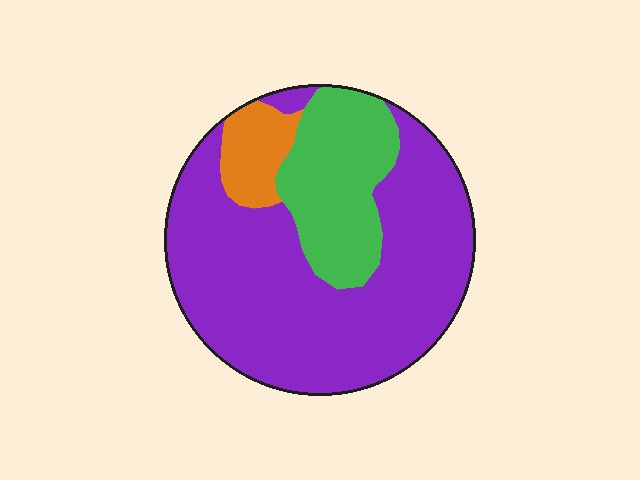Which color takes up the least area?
Orange, at roughly 10%.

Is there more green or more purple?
Purple.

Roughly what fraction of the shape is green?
Green covers roughly 25% of the shape.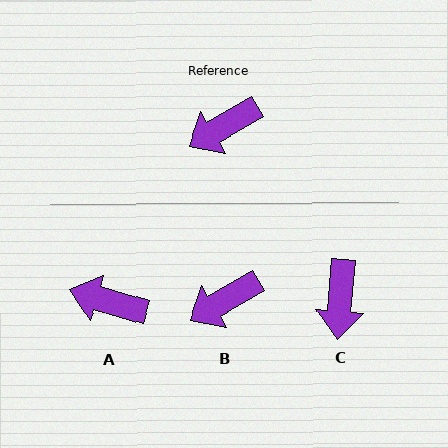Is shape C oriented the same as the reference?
No, it is off by about 55 degrees.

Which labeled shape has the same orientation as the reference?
B.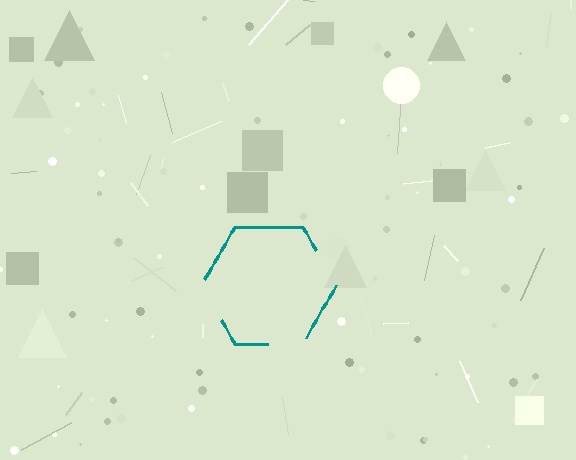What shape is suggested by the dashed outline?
The dashed outline suggests a hexagon.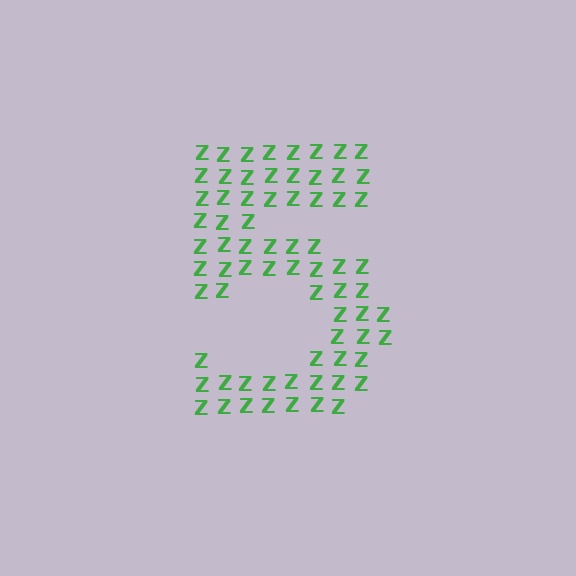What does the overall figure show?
The overall figure shows the digit 5.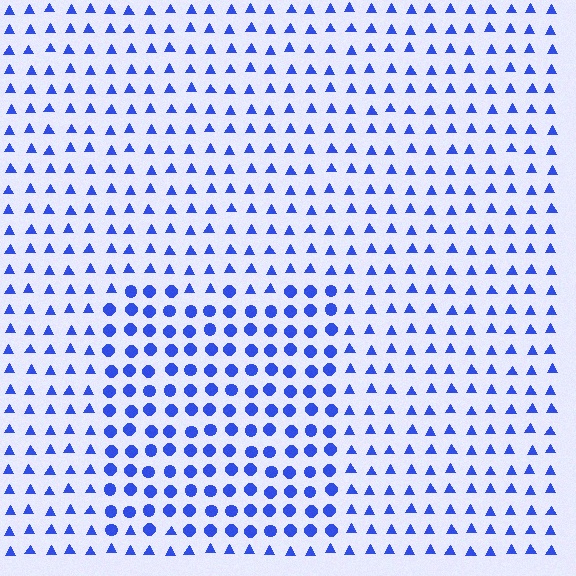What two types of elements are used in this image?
The image uses circles inside the rectangle region and triangles outside it.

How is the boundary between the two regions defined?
The boundary is defined by a change in element shape: circles inside vs. triangles outside. All elements share the same color and spacing.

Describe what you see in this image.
The image is filled with small blue elements arranged in a uniform grid. A rectangle-shaped region contains circles, while the surrounding area contains triangles. The boundary is defined purely by the change in element shape.